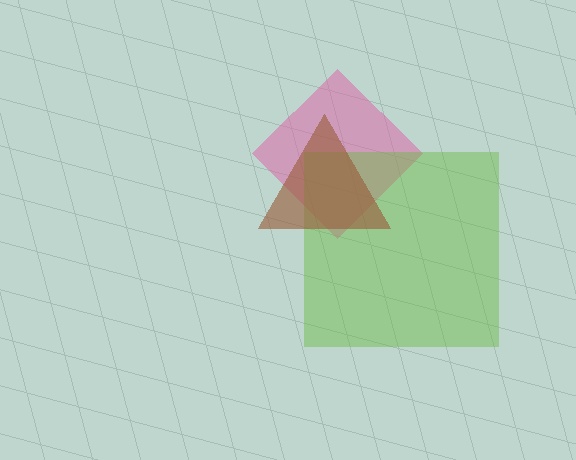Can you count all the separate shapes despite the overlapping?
Yes, there are 3 separate shapes.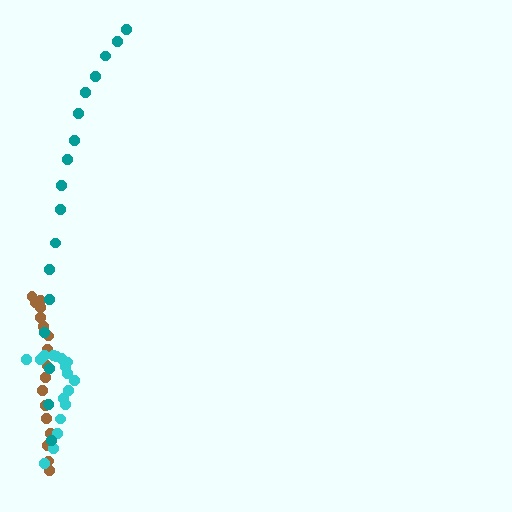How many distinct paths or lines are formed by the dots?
There are 3 distinct paths.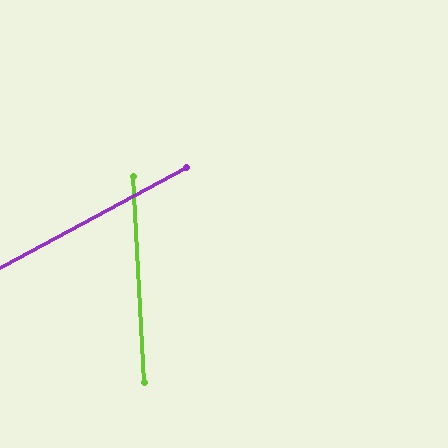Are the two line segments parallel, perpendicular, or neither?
Neither parallel nor perpendicular — they differ by about 65°.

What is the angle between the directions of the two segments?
Approximately 65 degrees.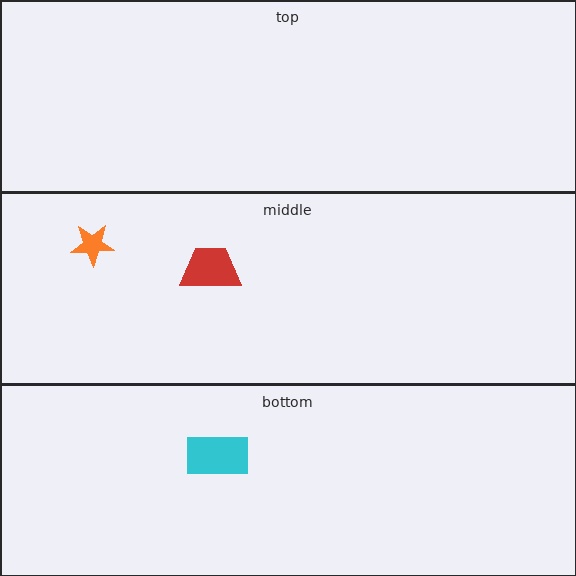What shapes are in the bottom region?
The cyan rectangle.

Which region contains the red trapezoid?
The middle region.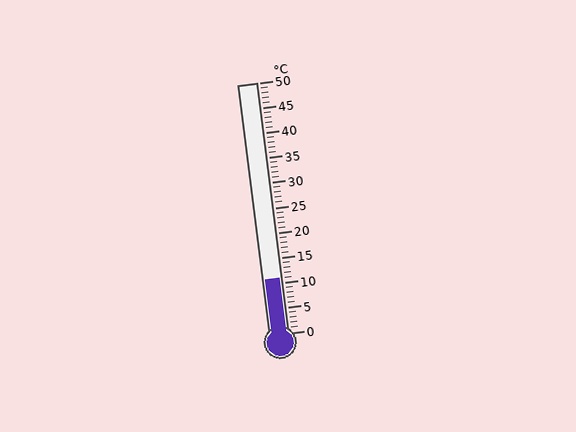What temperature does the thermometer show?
The thermometer shows approximately 11°C.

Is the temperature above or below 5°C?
The temperature is above 5°C.